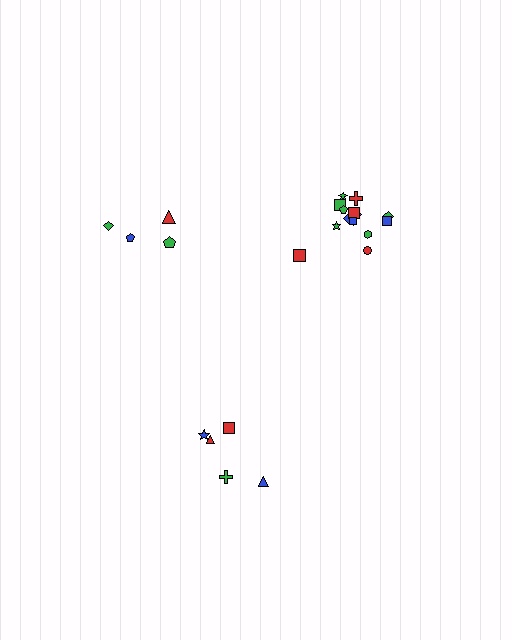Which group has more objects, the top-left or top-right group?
The top-right group.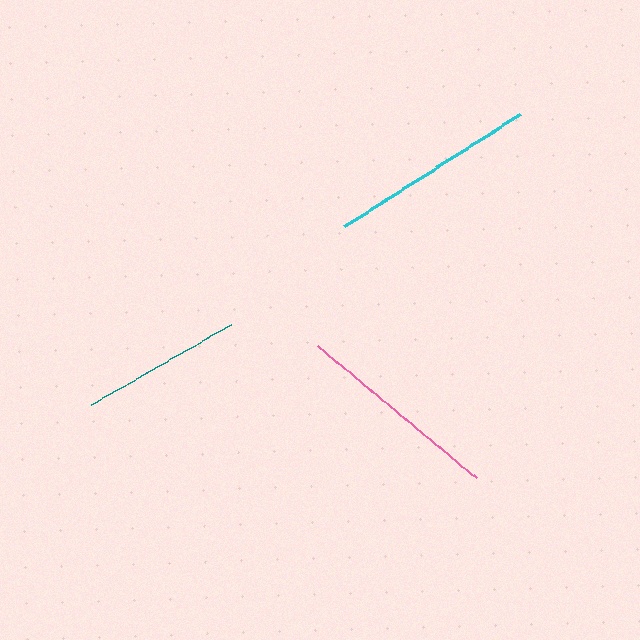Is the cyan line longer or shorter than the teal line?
The cyan line is longer than the teal line.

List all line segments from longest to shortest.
From longest to shortest: cyan, pink, teal.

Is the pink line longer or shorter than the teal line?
The pink line is longer than the teal line.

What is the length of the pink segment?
The pink segment is approximately 207 pixels long.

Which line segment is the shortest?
The teal line is the shortest at approximately 161 pixels.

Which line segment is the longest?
The cyan line is the longest at approximately 208 pixels.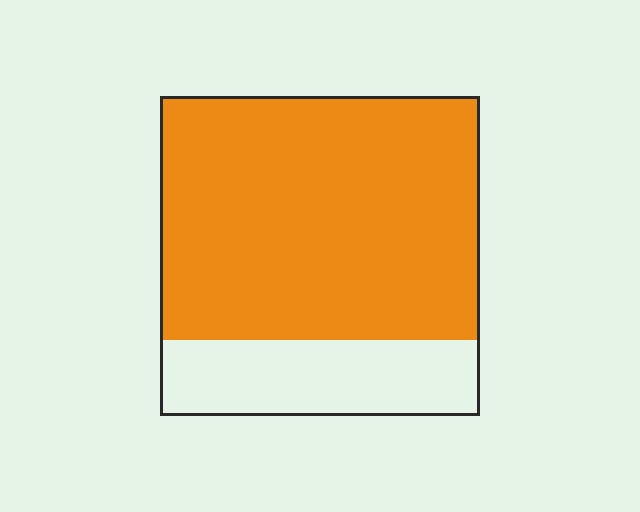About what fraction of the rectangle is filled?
About three quarters (3/4).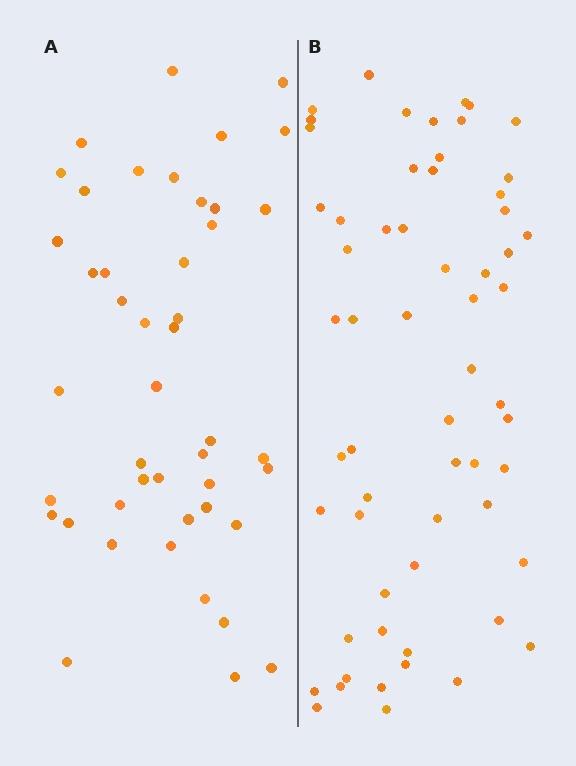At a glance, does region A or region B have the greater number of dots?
Region B (the right region) has more dots.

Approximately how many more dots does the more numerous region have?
Region B has approximately 15 more dots than region A.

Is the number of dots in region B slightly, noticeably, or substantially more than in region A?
Region B has noticeably more, but not dramatically so. The ratio is roughly 1.3 to 1.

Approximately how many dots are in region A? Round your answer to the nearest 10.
About 40 dots. (The exact count is 45, which rounds to 40.)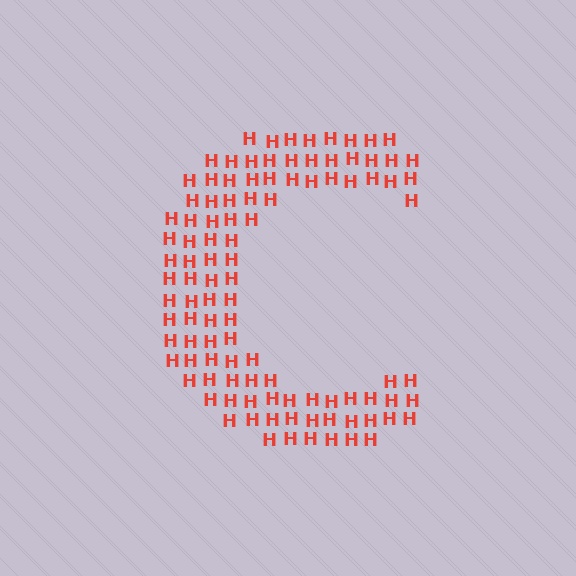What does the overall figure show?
The overall figure shows the letter C.